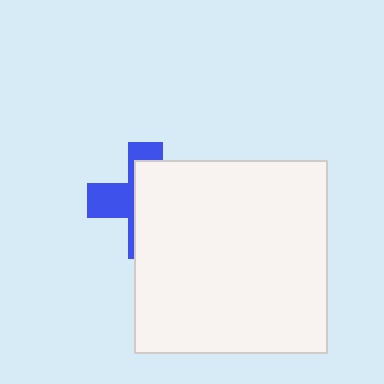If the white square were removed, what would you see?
You would see the complete blue cross.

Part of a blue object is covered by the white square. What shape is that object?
It is a cross.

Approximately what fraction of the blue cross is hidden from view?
Roughly 63% of the blue cross is hidden behind the white square.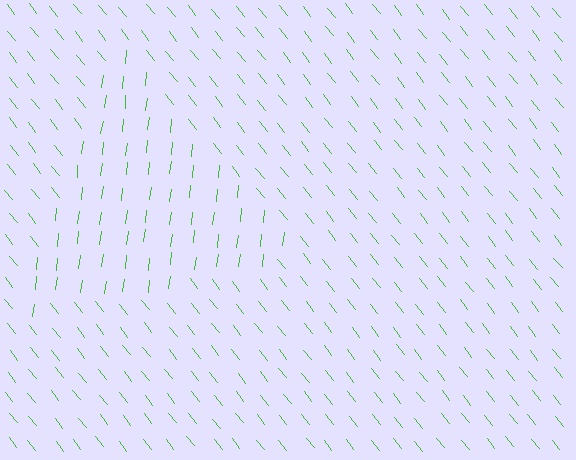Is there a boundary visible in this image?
Yes, there is a texture boundary formed by a change in line orientation.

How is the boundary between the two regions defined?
The boundary is defined purely by a change in line orientation (approximately 45 degrees difference). All lines are the same color and thickness.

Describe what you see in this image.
The image is filled with small green line segments. A triangle region in the image has lines oriented differently from the surrounding lines, creating a visible texture boundary.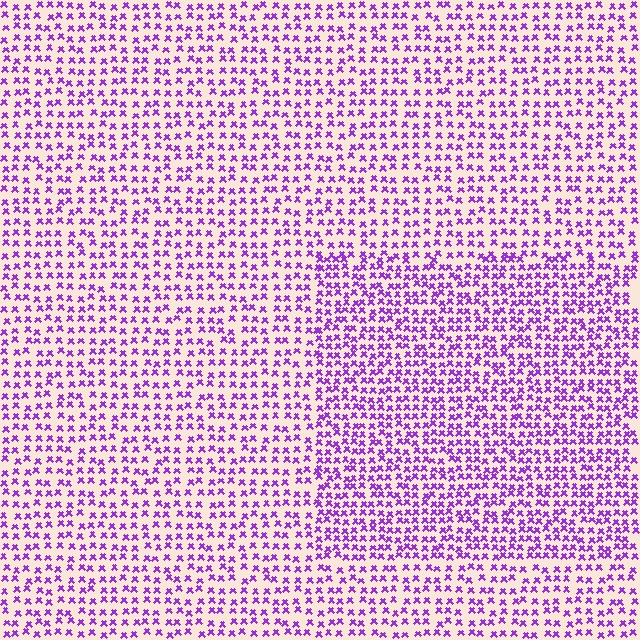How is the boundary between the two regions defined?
The boundary is defined by a change in element density (approximately 1.5x ratio). All elements are the same color, size, and shape.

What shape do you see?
I see a rectangle.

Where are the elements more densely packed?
The elements are more densely packed inside the rectangle boundary.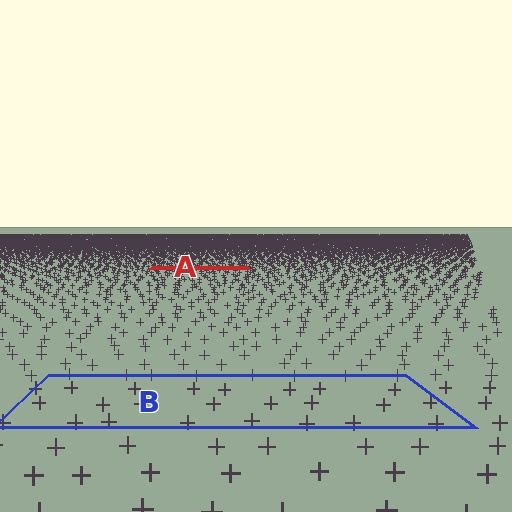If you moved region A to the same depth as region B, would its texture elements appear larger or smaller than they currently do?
They would appear larger. At a closer depth, the same texture elements are projected at a bigger on-screen size.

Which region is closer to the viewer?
Region B is closer. The texture elements there are larger and more spread out.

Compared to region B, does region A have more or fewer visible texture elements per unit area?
Region A has more texture elements per unit area — they are packed more densely because it is farther away.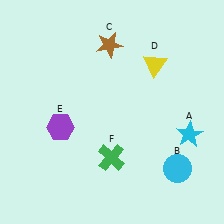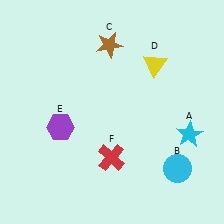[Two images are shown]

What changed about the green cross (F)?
In Image 1, F is green. In Image 2, it changed to red.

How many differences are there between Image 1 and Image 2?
There is 1 difference between the two images.